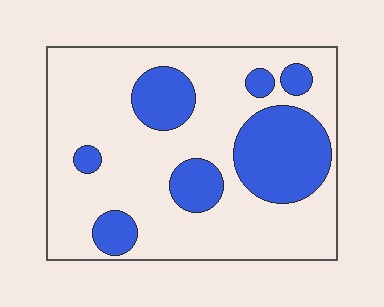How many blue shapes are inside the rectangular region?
7.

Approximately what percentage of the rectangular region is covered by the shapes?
Approximately 25%.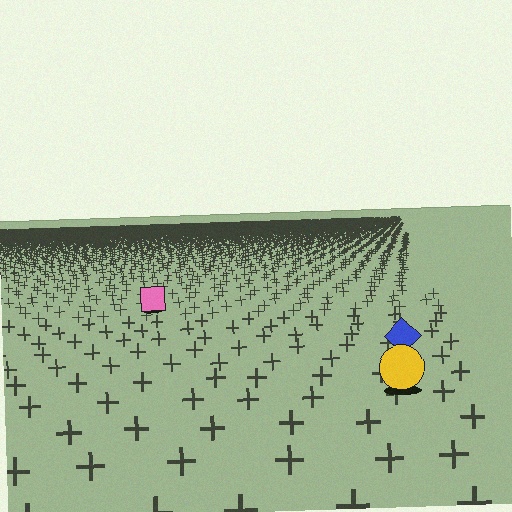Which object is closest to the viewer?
The yellow circle is closest. The texture marks near it are larger and more spread out.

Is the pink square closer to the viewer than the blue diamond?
No. The blue diamond is closer — you can tell from the texture gradient: the ground texture is coarser near it.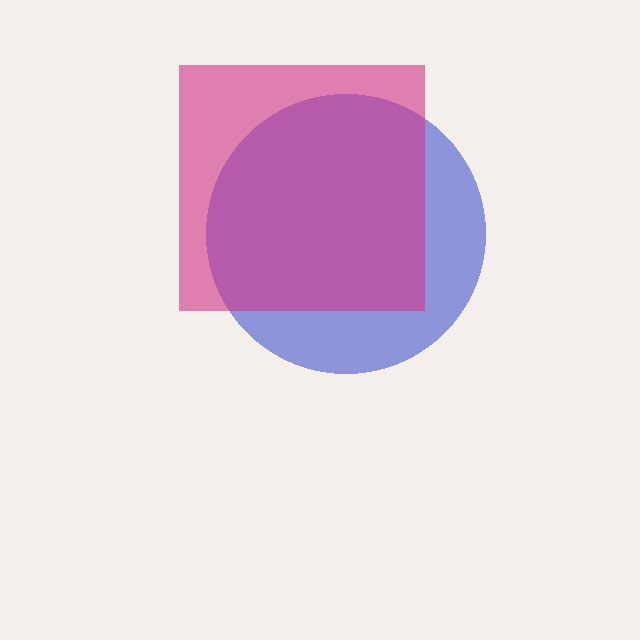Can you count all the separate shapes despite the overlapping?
Yes, there are 2 separate shapes.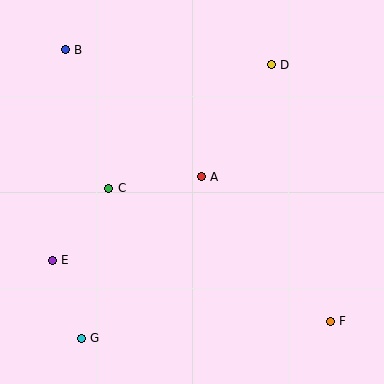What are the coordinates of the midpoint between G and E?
The midpoint between G and E is at (67, 299).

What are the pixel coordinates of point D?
Point D is at (271, 65).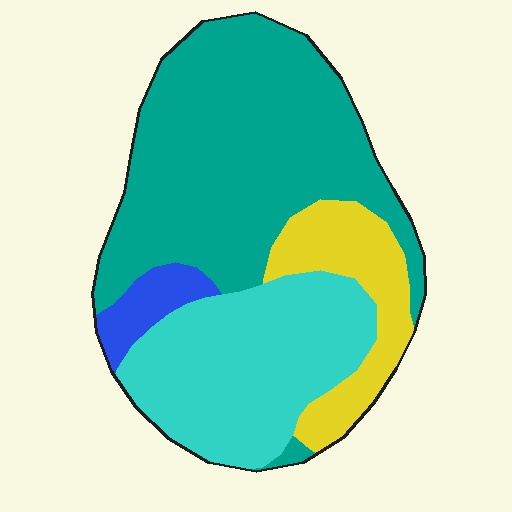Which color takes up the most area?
Teal, at roughly 50%.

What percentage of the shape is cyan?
Cyan takes up between a sixth and a third of the shape.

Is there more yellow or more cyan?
Cyan.